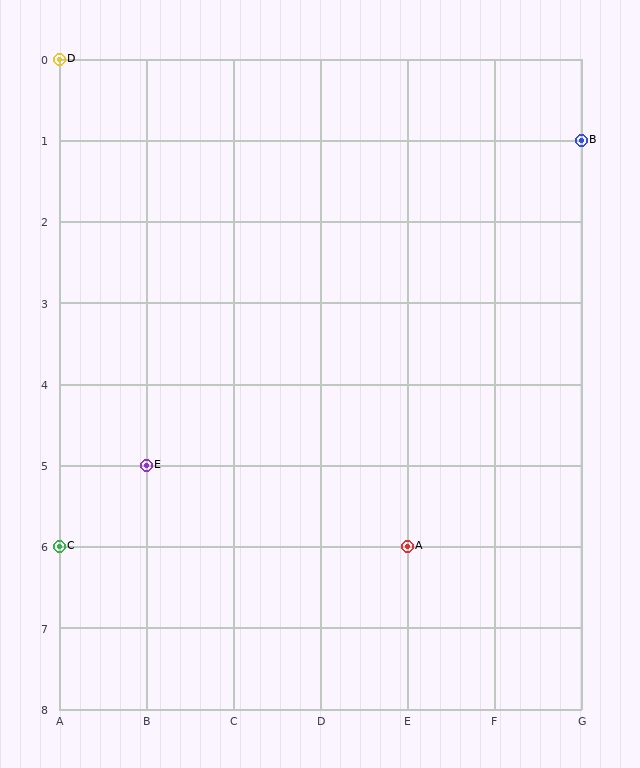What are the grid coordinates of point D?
Point D is at grid coordinates (A, 0).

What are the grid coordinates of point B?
Point B is at grid coordinates (G, 1).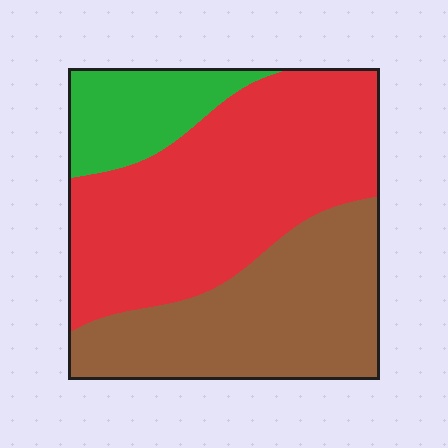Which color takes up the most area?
Red, at roughly 50%.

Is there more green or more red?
Red.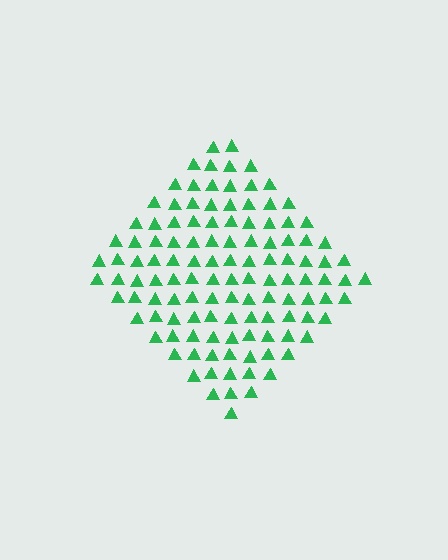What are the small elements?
The small elements are triangles.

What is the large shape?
The large shape is a diamond.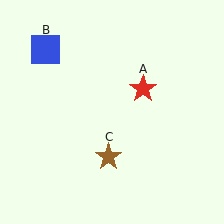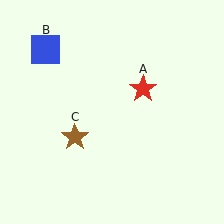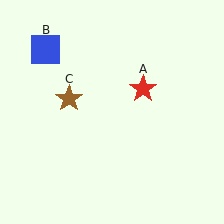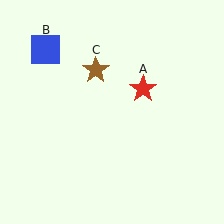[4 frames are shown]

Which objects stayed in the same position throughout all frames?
Red star (object A) and blue square (object B) remained stationary.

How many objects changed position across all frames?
1 object changed position: brown star (object C).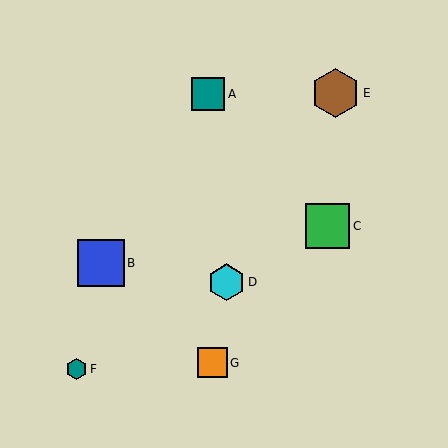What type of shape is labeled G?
Shape G is an orange square.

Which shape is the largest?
The brown hexagon (labeled E) is the largest.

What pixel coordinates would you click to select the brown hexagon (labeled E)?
Click at (335, 93) to select the brown hexagon E.